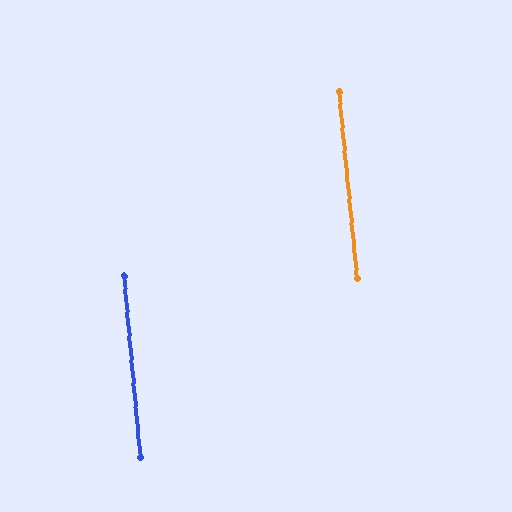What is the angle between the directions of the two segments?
Approximately 0 degrees.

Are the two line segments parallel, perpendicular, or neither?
Parallel — their directions differ by only 0.3°.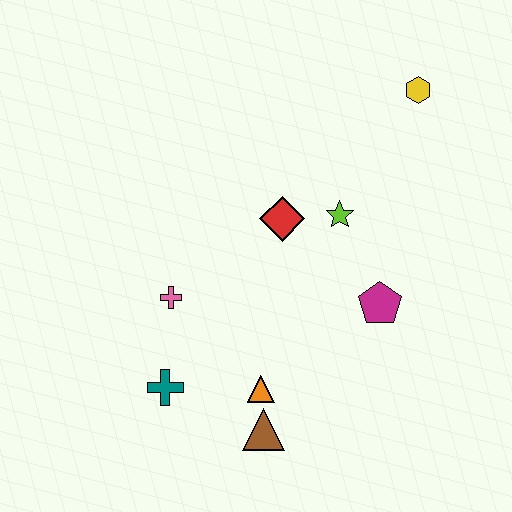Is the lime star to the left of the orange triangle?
No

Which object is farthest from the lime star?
The teal cross is farthest from the lime star.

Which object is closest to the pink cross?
The teal cross is closest to the pink cross.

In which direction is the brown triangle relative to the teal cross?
The brown triangle is to the right of the teal cross.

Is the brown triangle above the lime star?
No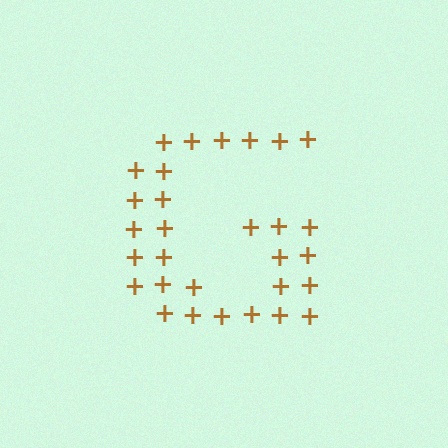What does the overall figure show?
The overall figure shows the letter G.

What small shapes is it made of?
It is made of small plus signs.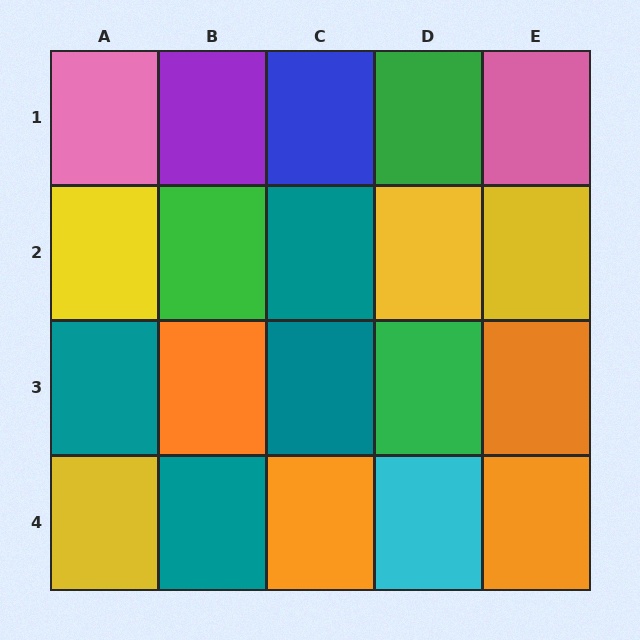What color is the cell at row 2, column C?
Teal.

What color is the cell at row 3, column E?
Orange.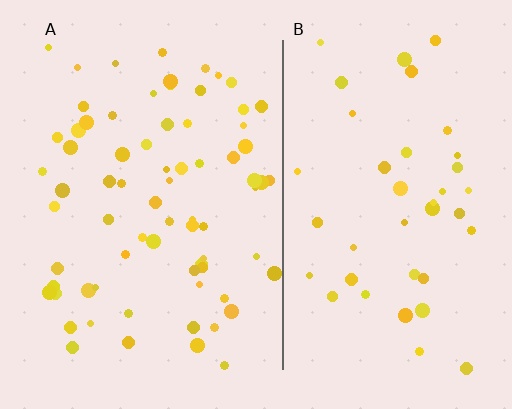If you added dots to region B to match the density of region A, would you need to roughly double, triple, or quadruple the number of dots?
Approximately double.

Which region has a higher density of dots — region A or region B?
A (the left).